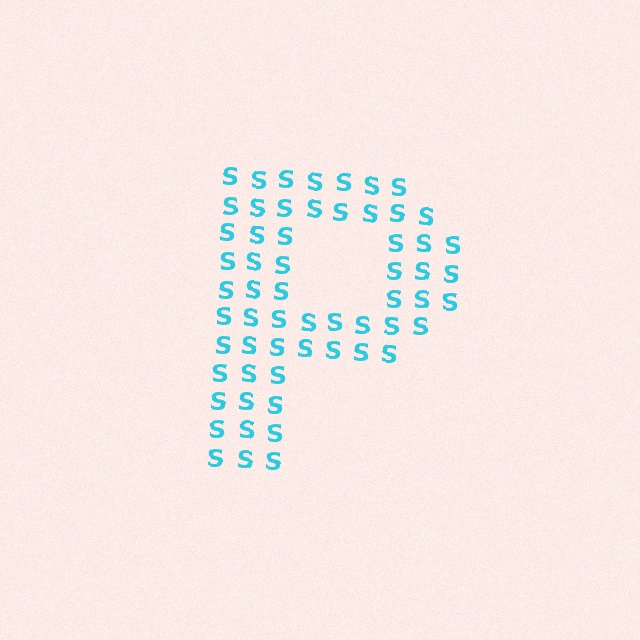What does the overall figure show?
The overall figure shows the letter P.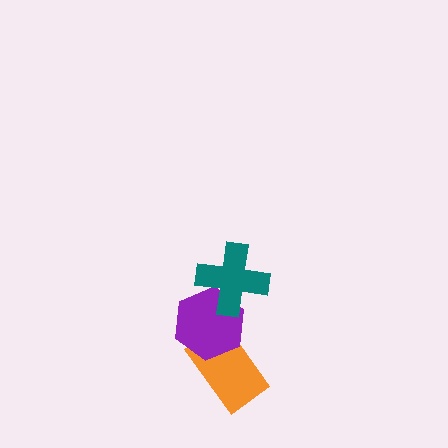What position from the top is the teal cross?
The teal cross is 1st from the top.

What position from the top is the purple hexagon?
The purple hexagon is 2nd from the top.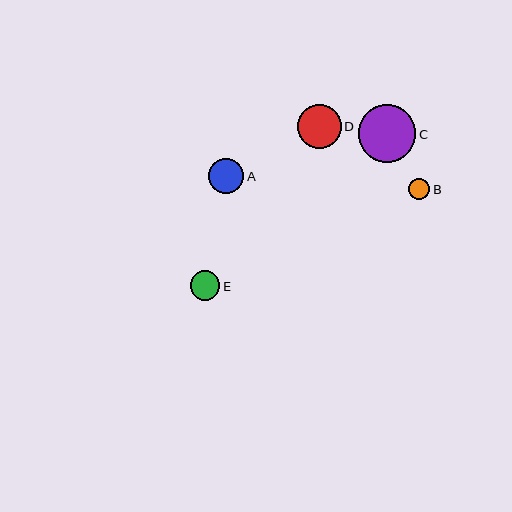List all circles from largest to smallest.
From largest to smallest: C, D, A, E, B.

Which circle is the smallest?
Circle B is the smallest with a size of approximately 21 pixels.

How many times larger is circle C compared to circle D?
Circle C is approximately 1.3 times the size of circle D.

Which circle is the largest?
Circle C is the largest with a size of approximately 58 pixels.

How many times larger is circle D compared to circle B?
Circle D is approximately 2.1 times the size of circle B.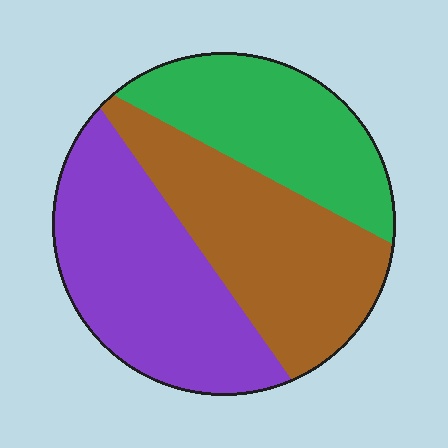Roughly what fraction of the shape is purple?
Purple takes up about three eighths (3/8) of the shape.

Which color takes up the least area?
Green, at roughly 30%.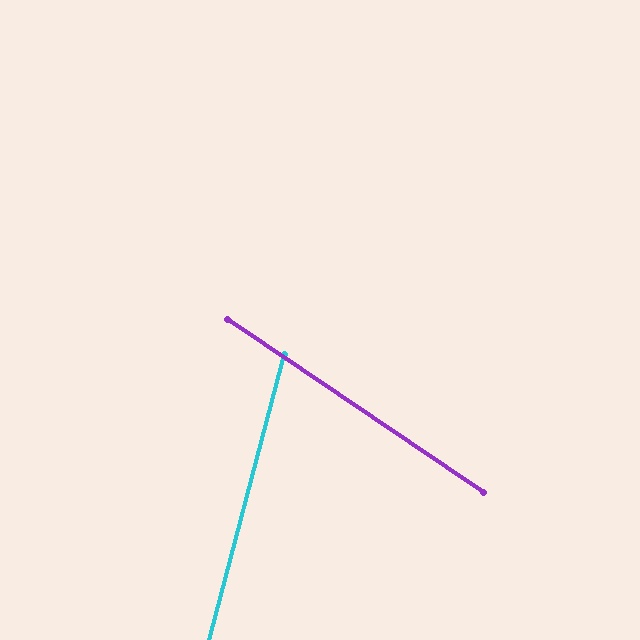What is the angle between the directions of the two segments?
Approximately 71 degrees.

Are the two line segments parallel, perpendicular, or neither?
Neither parallel nor perpendicular — they differ by about 71°.